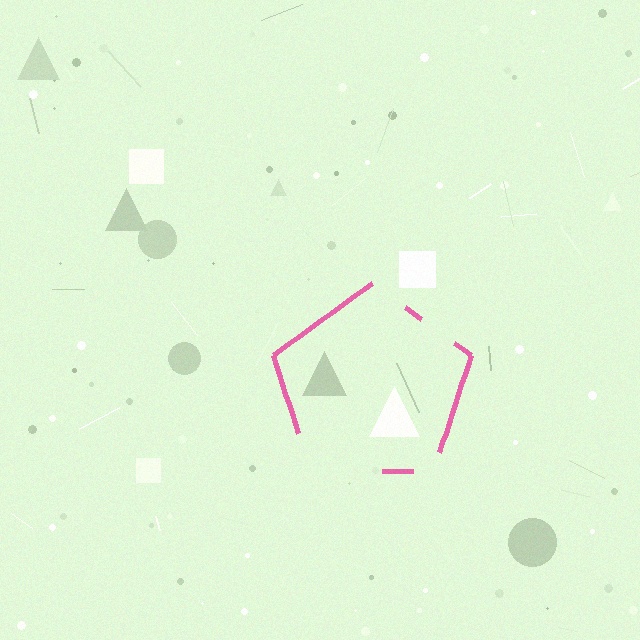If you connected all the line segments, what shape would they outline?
They would outline a pentagon.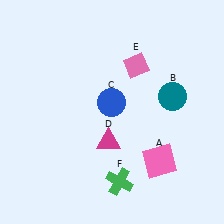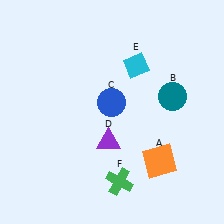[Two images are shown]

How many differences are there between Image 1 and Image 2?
There are 3 differences between the two images.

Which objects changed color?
A changed from pink to orange. D changed from magenta to purple. E changed from pink to cyan.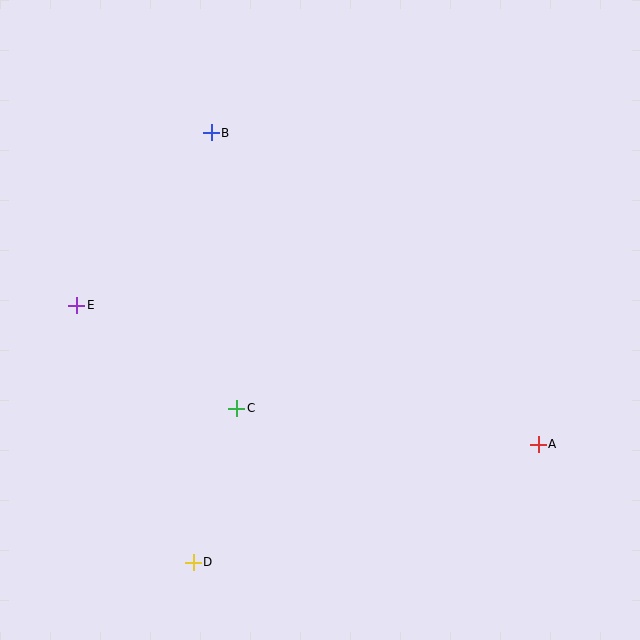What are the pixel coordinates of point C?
Point C is at (237, 408).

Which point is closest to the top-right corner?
Point B is closest to the top-right corner.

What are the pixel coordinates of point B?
Point B is at (211, 133).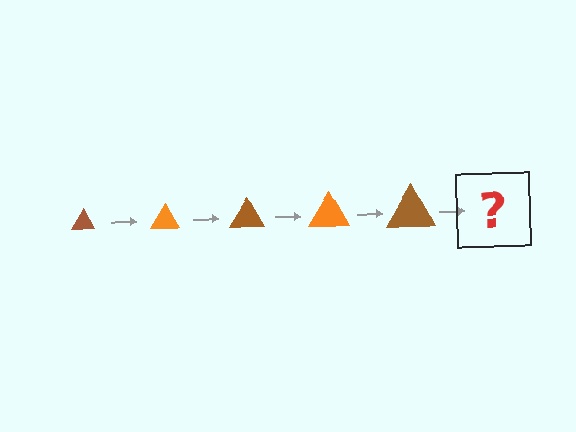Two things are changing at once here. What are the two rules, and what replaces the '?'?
The two rules are that the triangle grows larger each step and the color cycles through brown and orange. The '?' should be an orange triangle, larger than the previous one.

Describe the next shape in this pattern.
It should be an orange triangle, larger than the previous one.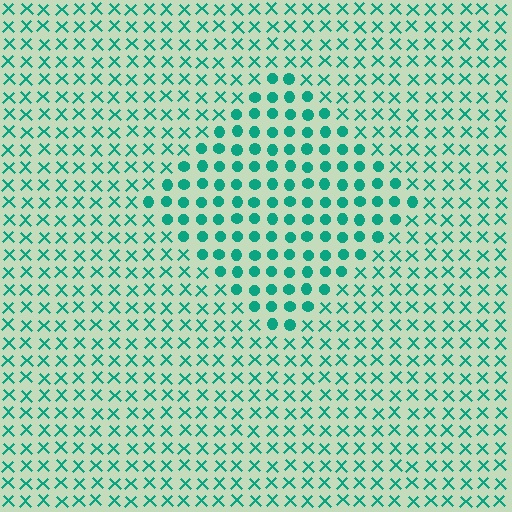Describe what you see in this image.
The image is filled with small teal elements arranged in a uniform grid. A diamond-shaped region contains circles, while the surrounding area contains X marks. The boundary is defined purely by the change in element shape.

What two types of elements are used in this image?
The image uses circles inside the diamond region and X marks outside it.